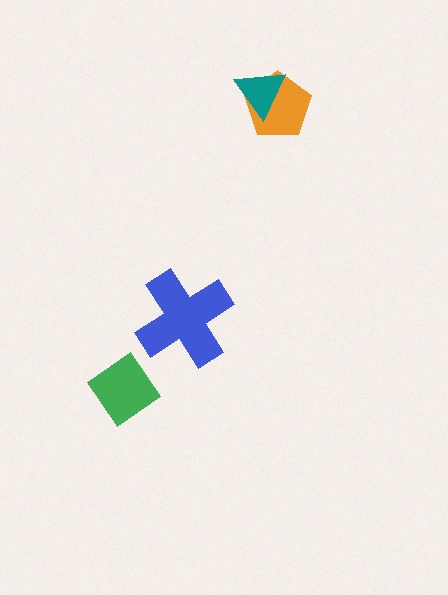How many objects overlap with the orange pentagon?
1 object overlaps with the orange pentagon.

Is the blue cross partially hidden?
No, no other shape covers it.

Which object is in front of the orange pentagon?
The teal triangle is in front of the orange pentagon.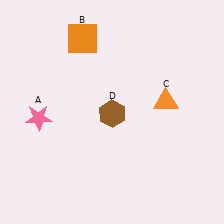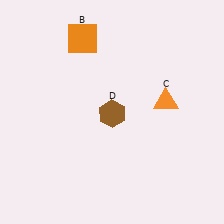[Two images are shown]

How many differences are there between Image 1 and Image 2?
There is 1 difference between the two images.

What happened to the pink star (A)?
The pink star (A) was removed in Image 2. It was in the bottom-left area of Image 1.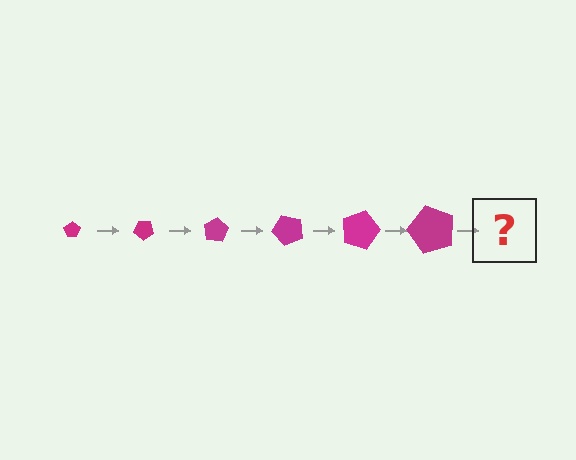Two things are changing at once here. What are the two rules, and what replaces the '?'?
The two rules are that the pentagon grows larger each step and it rotates 40 degrees each step. The '?' should be a pentagon, larger than the previous one and rotated 240 degrees from the start.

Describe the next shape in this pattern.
It should be a pentagon, larger than the previous one and rotated 240 degrees from the start.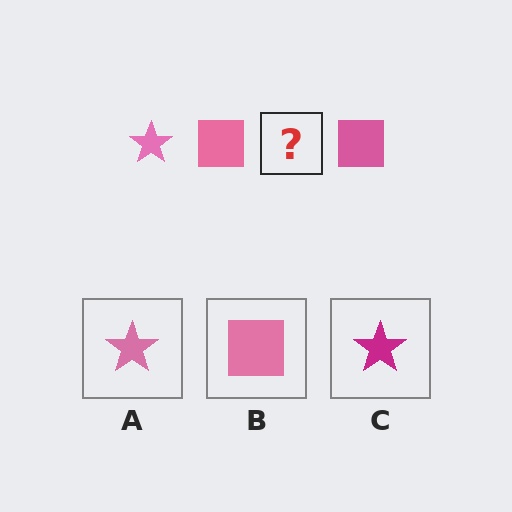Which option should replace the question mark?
Option A.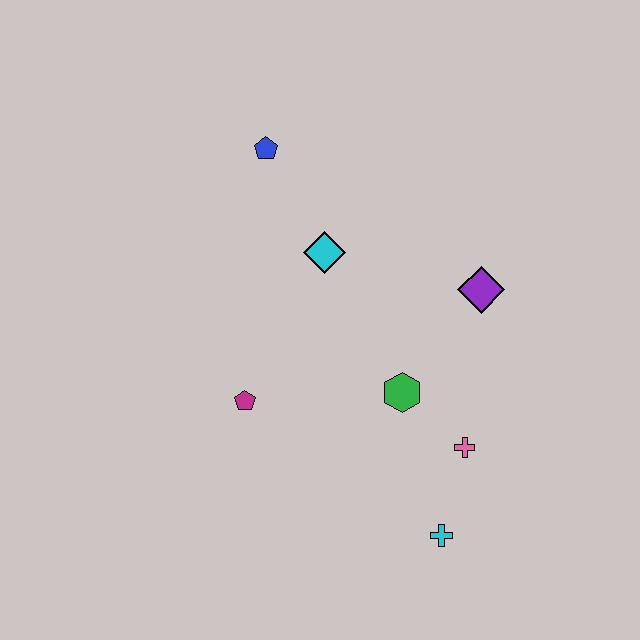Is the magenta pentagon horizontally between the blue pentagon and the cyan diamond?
No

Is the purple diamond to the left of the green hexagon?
No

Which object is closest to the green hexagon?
The pink cross is closest to the green hexagon.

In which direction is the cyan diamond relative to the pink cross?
The cyan diamond is above the pink cross.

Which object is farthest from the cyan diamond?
The cyan cross is farthest from the cyan diamond.